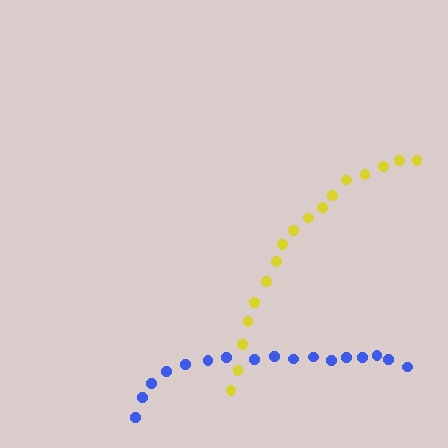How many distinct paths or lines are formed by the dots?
There are 2 distinct paths.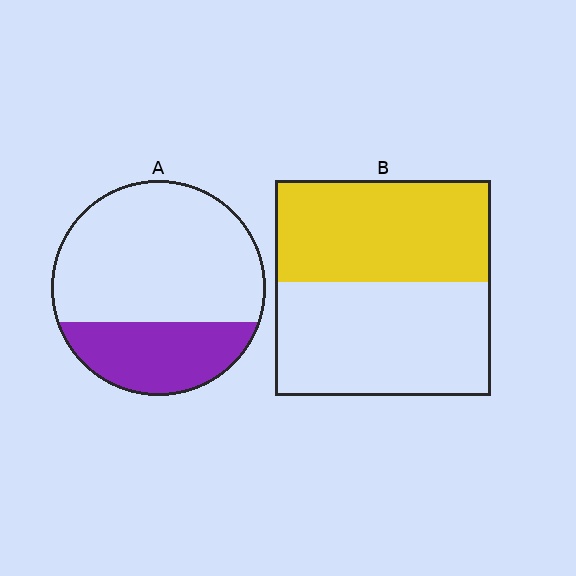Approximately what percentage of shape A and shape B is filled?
A is approximately 30% and B is approximately 45%.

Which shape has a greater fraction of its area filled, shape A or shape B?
Shape B.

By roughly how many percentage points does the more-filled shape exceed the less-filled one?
By roughly 15 percentage points (B over A).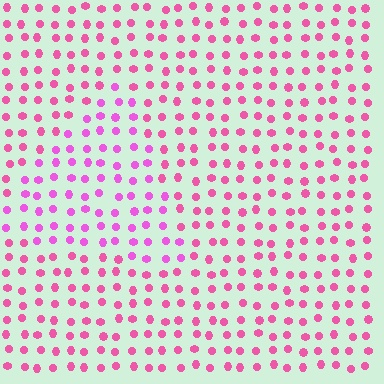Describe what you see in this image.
The image is filled with small pink elements in a uniform arrangement. A triangle-shaped region is visible where the elements are tinted to a slightly different hue, forming a subtle color boundary.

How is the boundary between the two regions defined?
The boundary is defined purely by a slight shift in hue (about 24 degrees). Spacing, size, and orientation are identical on both sides.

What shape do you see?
I see a triangle.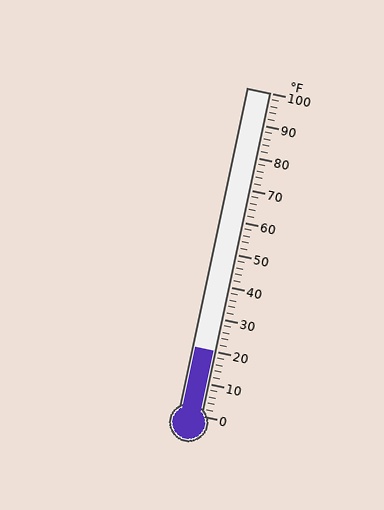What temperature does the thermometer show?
The thermometer shows approximately 20°F.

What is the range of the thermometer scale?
The thermometer scale ranges from 0°F to 100°F.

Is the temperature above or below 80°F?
The temperature is below 80°F.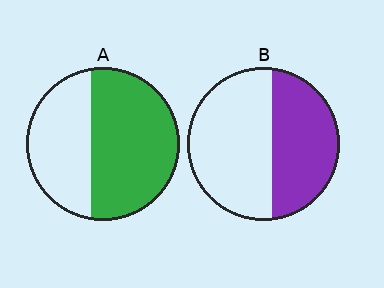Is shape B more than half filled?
No.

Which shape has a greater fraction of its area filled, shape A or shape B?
Shape A.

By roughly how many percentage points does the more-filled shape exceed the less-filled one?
By roughly 15 percentage points (A over B).